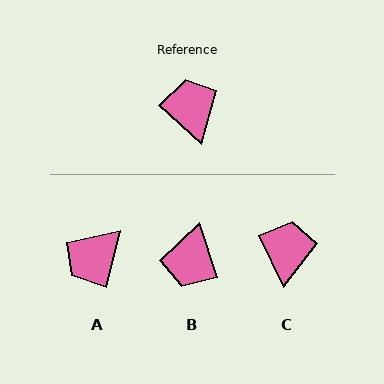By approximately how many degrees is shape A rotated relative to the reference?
Approximately 118 degrees counter-clockwise.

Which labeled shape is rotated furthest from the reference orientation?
B, about 150 degrees away.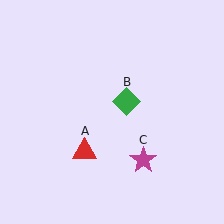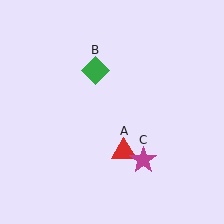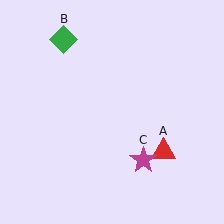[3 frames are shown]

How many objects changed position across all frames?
2 objects changed position: red triangle (object A), green diamond (object B).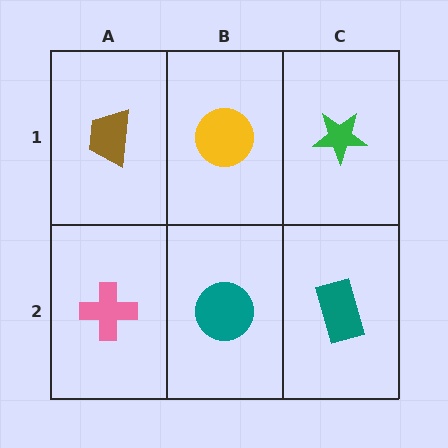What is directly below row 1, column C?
A teal rectangle.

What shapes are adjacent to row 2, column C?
A green star (row 1, column C), a teal circle (row 2, column B).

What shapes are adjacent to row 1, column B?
A teal circle (row 2, column B), a brown trapezoid (row 1, column A), a green star (row 1, column C).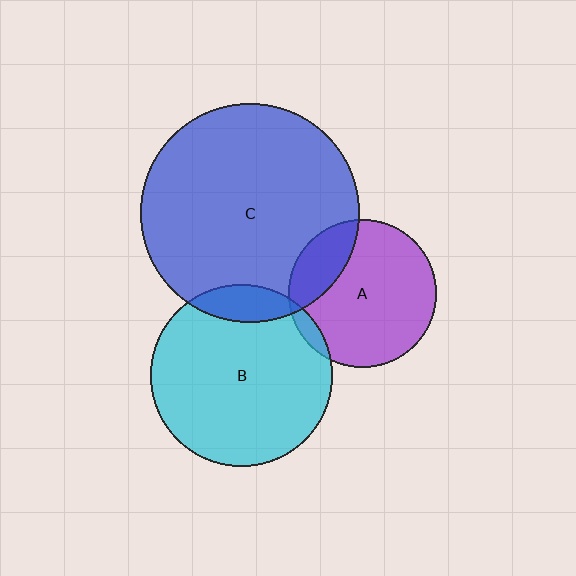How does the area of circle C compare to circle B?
Approximately 1.4 times.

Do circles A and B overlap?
Yes.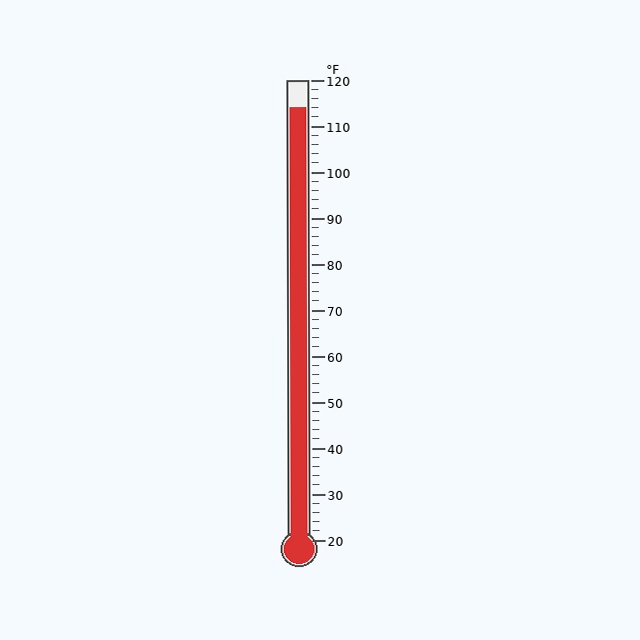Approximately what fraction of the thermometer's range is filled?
The thermometer is filled to approximately 95% of its range.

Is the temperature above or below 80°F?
The temperature is above 80°F.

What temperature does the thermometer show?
The thermometer shows approximately 114°F.